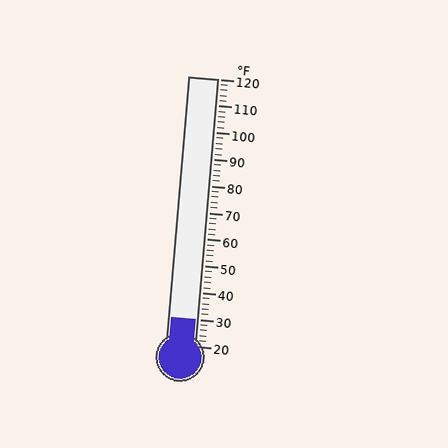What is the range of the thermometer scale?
The thermometer scale ranges from 20°F to 120°F.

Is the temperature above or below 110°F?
The temperature is below 110°F.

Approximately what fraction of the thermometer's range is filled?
The thermometer is filled to approximately 10% of its range.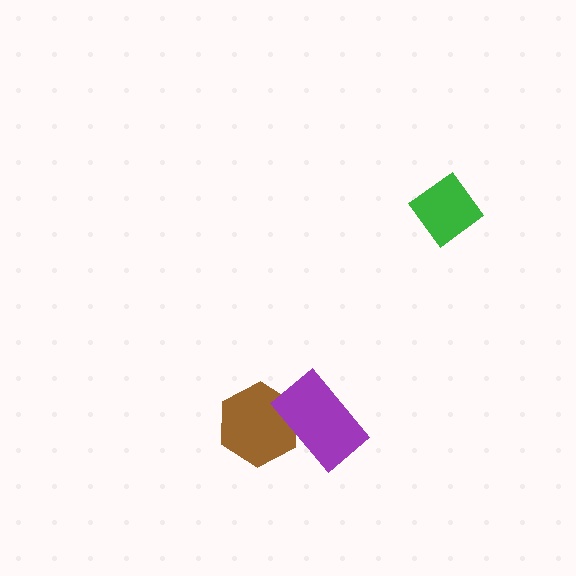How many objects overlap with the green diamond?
0 objects overlap with the green diamond.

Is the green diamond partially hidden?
No, no other shape covers it.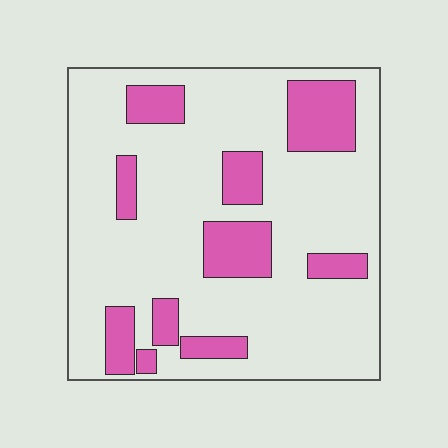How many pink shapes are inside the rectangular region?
10.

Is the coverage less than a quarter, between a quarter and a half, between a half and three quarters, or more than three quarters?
Less than a quarter.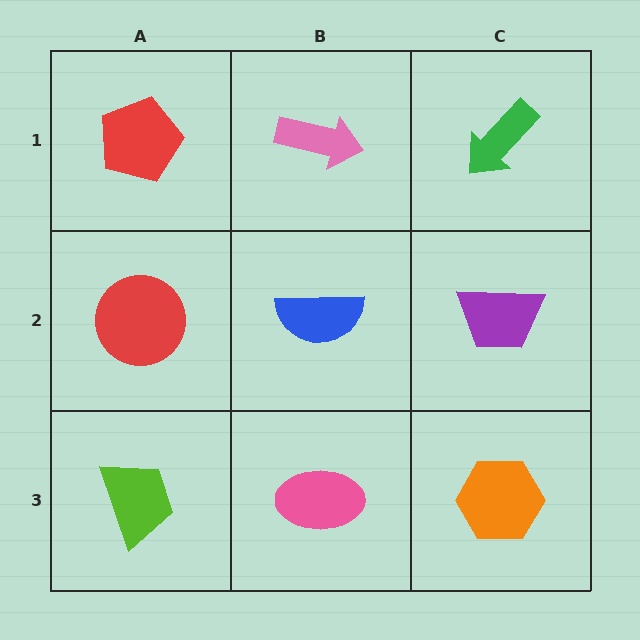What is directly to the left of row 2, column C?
A blue semicircle.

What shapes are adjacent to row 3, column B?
A blue semicircle (row 2, column B), a lime trapezoid (row 3, column A), an orange hexagon (row 3, column C).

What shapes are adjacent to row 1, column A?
A red circle (row 2, column A), a pink arrow (row 1, column B).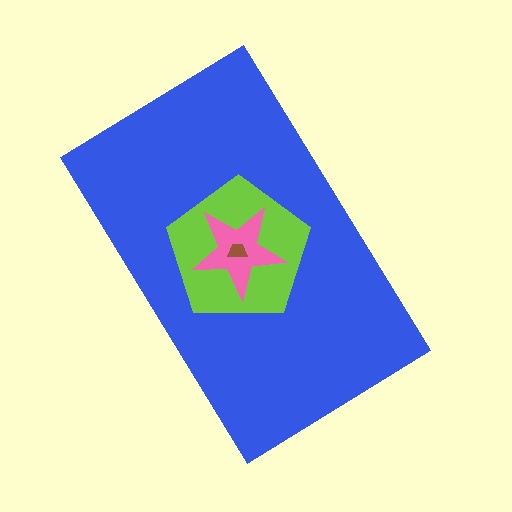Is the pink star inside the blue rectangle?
Yes.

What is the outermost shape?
The blue rectangle.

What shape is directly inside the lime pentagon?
The pink star.